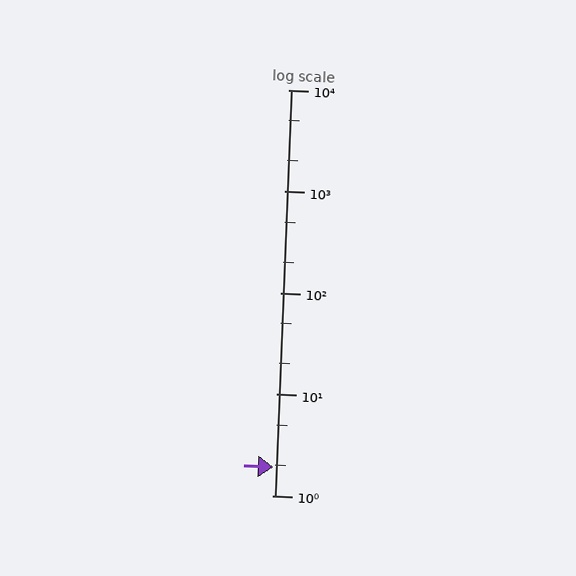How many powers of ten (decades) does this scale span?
The scale spans 4 decades, from 1 to 10000.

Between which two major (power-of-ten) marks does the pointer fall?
The pointer is between 1 and 10.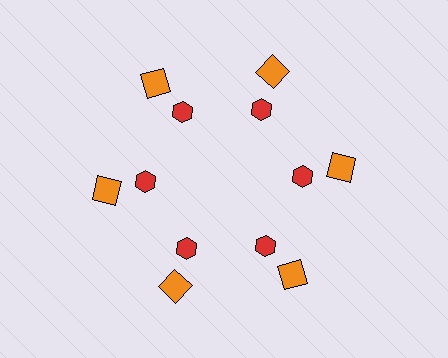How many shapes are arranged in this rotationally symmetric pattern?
There are 12 shapes, arranged in 6 groups of 2.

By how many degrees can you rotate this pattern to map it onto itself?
The pattern maps onto itself every 60 degrees of rotation.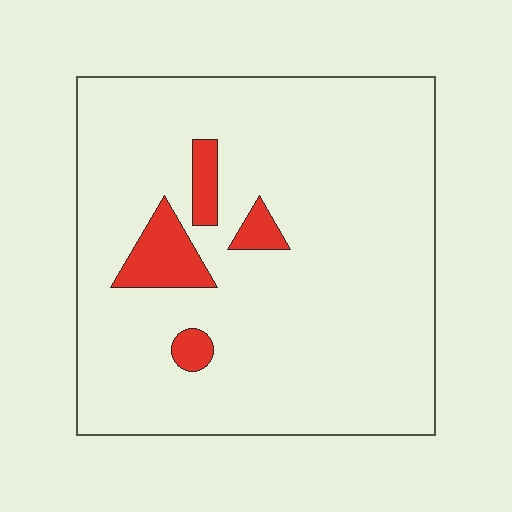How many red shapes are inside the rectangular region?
4.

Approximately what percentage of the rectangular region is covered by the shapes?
Approximately 10%.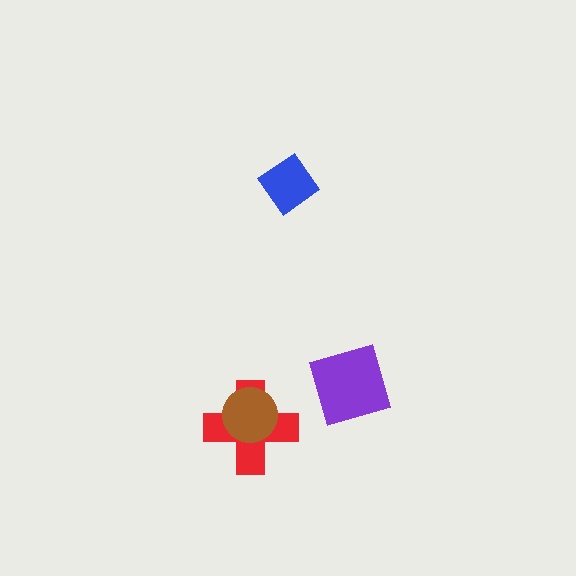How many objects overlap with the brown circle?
1 object overlaps with the brown circle.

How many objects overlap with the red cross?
1 object overlaps with the red cross.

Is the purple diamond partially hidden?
No, no other shape covers it.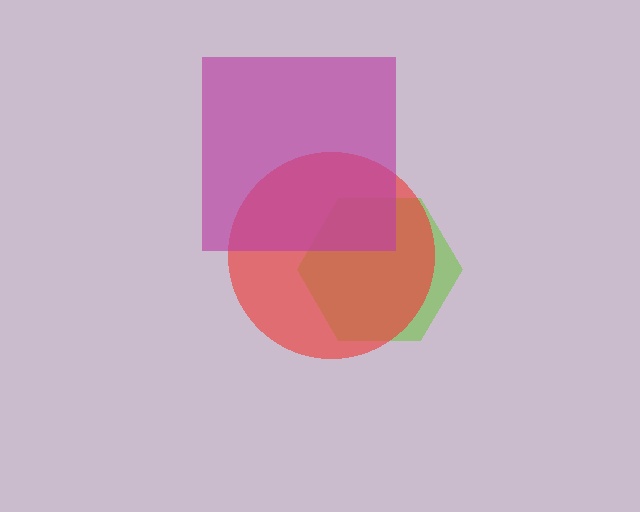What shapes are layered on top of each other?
The layered shapes are: a lime hexagon, a red circle, a magenta square.